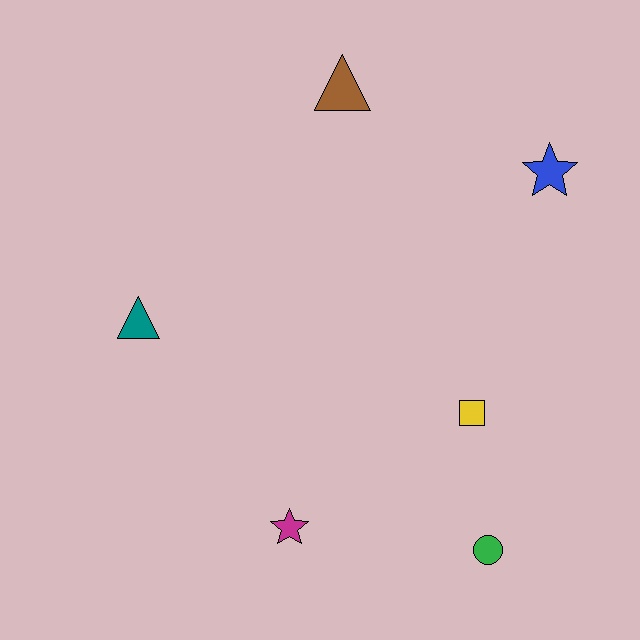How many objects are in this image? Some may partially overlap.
There are 6 objects.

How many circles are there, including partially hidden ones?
There is 1 circle.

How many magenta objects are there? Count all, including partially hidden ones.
There is 1 magenta object.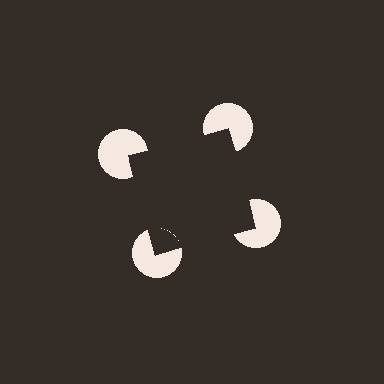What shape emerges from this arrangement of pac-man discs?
An illusory square — its edges are inferred from the aligned wedge cuts in the pac-man discs, not physically drawn.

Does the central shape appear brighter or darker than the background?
It typically appears slightly darker than the background, even though no actual brightness change is drawn.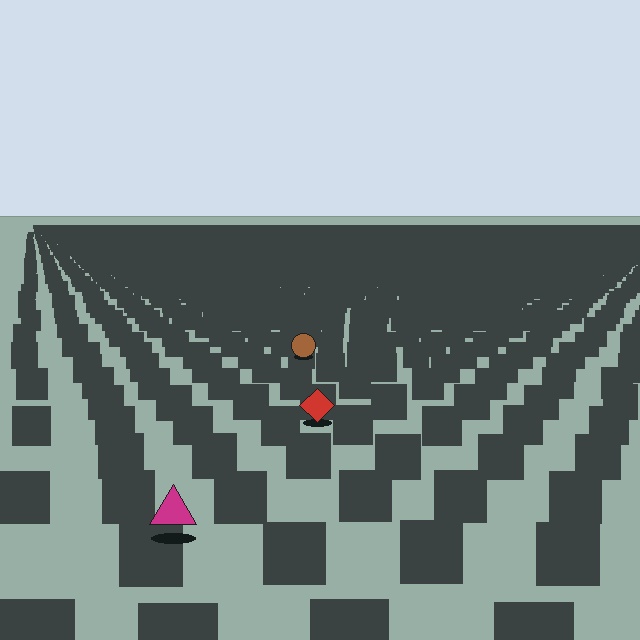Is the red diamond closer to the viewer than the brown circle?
Yes. The red diamond is closer — you can tell from the texture gradient: the ground texture is coarser near it.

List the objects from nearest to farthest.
From nearest to farthest: the magenta triangle, the red diamond, the brown circle.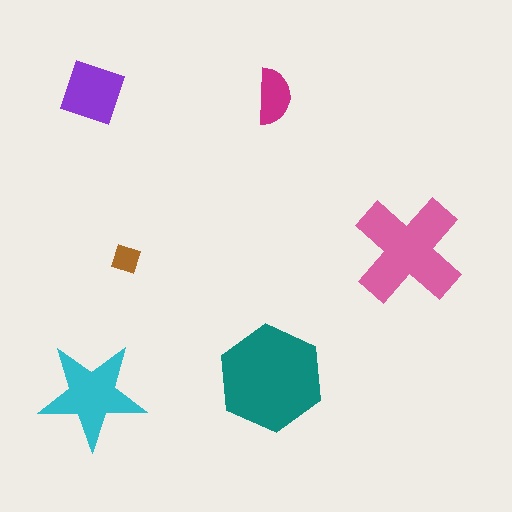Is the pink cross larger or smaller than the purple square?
Larger.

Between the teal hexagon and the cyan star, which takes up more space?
The teal hexagon.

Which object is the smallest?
The brown diamond.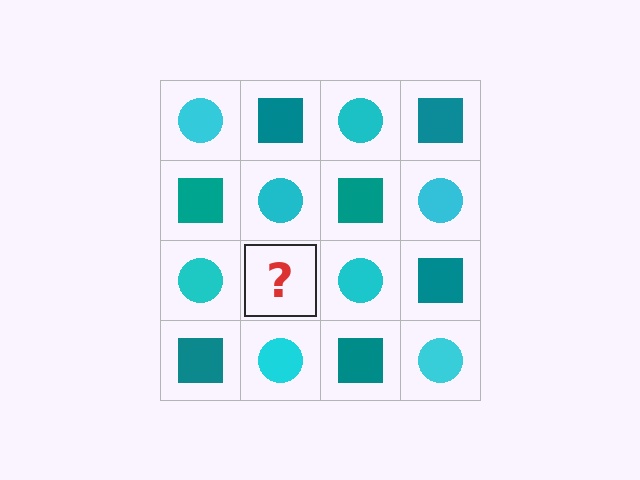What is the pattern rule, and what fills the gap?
The rule is that it alternates cyan circle and teal square in a checkerboard pattern. The gap should be filled with a teal square.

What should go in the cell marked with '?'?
The missing cell should contain a teal square.